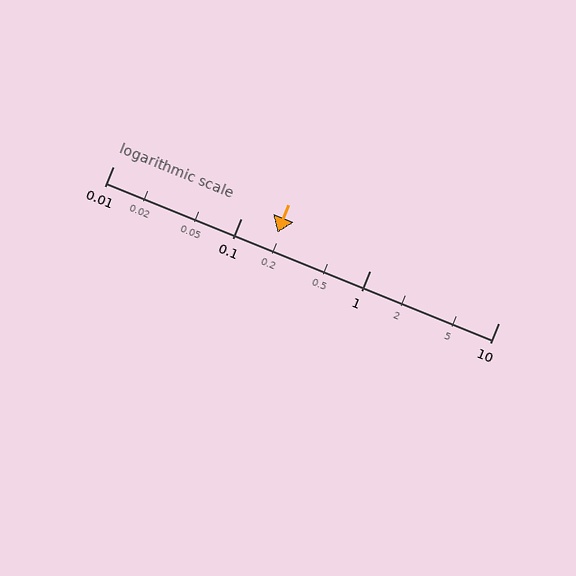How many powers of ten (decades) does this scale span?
The scale spans 3 decades, from 0.01 to 10.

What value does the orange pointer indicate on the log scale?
The pointer indicates approximately 0.19.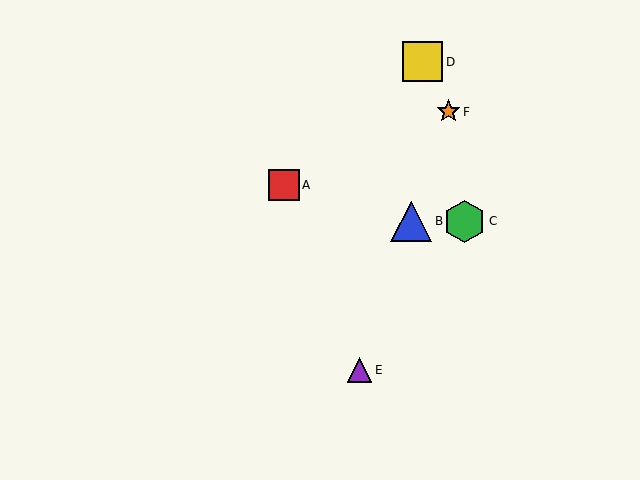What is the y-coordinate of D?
Object D is at y≈62.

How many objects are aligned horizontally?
2 objects (B, C) are aligned horizontally.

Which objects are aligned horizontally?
Objects B, C are aligned horizontally.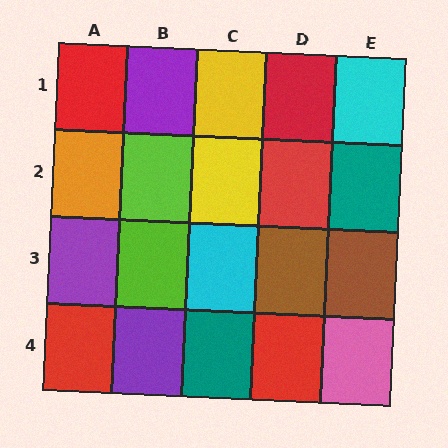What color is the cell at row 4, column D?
Red.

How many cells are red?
5 cells are red.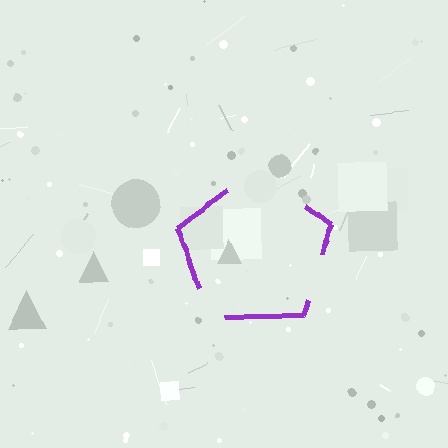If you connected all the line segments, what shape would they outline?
They would outline a pentagon.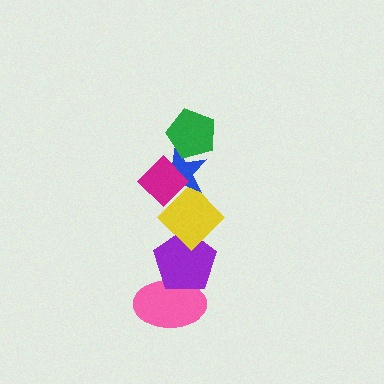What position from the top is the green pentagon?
The green pentagon is 1st from the top.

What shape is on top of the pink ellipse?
The purple pentagon is on top of the pink ellipse.